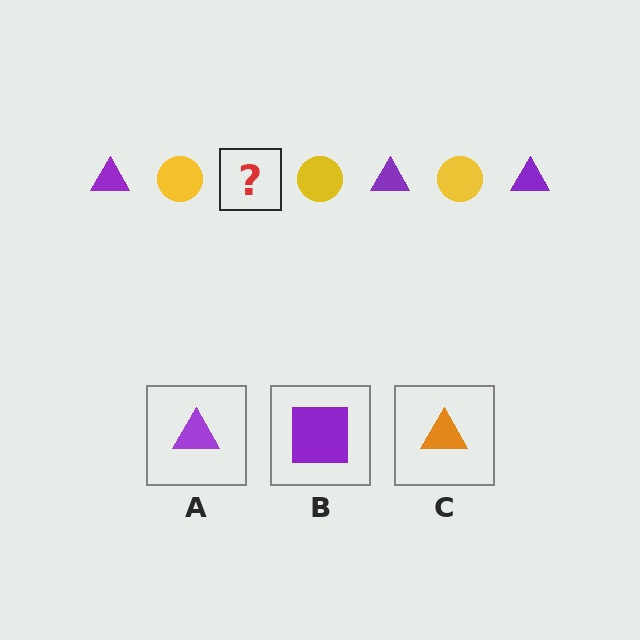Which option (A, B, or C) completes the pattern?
A.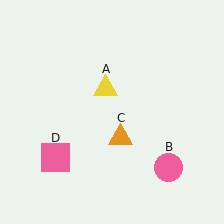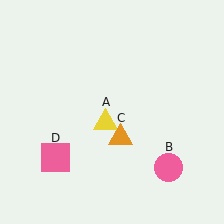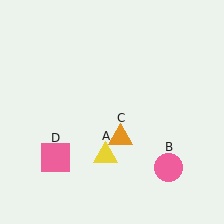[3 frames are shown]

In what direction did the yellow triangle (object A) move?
The yellow triangle (object A) moved down.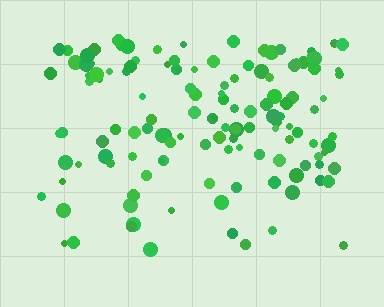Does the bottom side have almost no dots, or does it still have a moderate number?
Still a moderate number, just noticeably fewer than the top.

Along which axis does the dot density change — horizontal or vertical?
Vertical.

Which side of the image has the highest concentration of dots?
The top.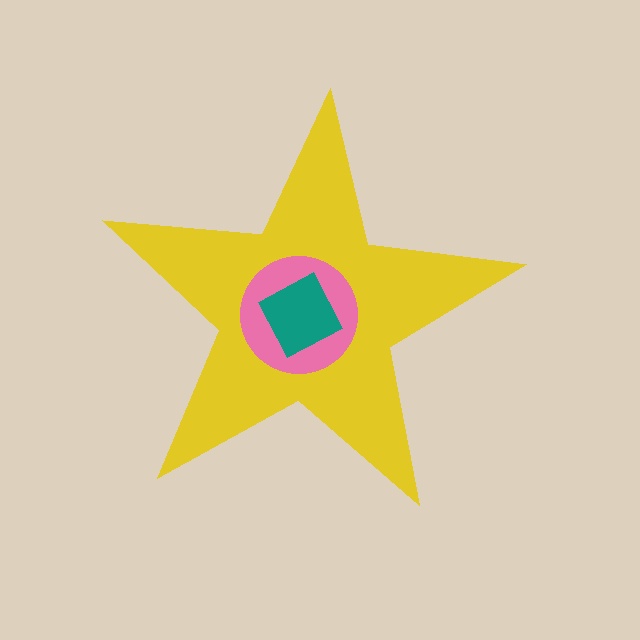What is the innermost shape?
The teal square.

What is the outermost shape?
The yellow star.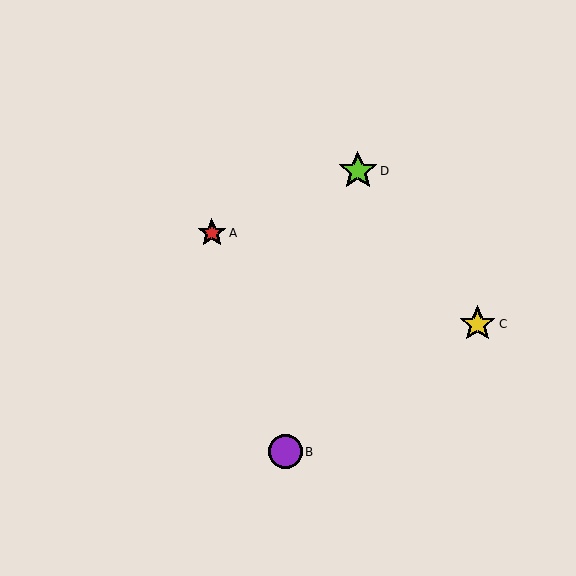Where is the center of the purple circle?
The center of the purple circle is at (285, 452).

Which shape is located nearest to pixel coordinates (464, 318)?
The yellow star (labeled C) at (478, 324) is nearest to that location.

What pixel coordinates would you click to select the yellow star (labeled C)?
Click at (478, 324) to select the yellow star C.